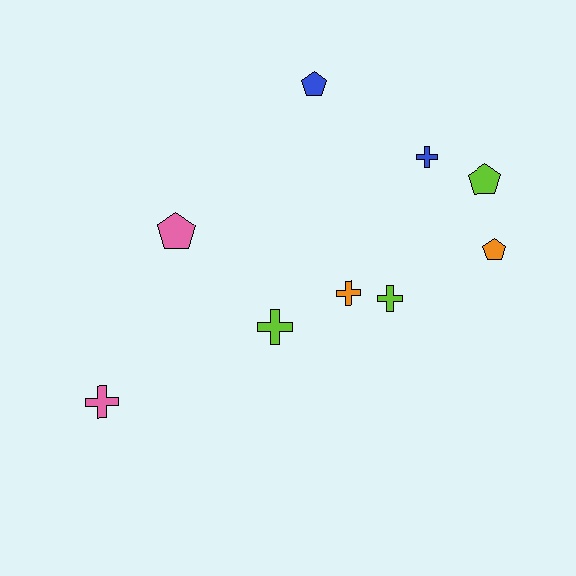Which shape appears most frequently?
Cross, with 5 objects.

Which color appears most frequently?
Lime, with 3 objects.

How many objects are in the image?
There are 9 objects.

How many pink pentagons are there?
There is 1 pink pentagon.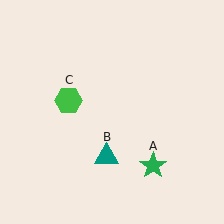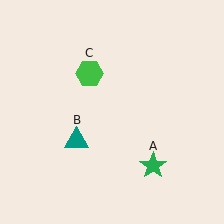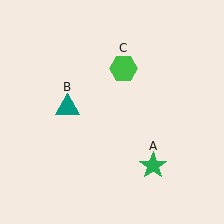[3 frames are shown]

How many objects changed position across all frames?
2 objects changed position: teal triangle (object B), green hexagon (object C).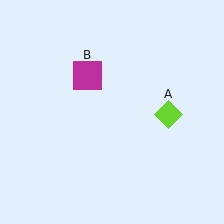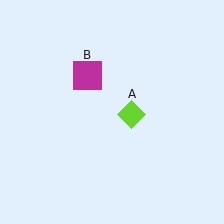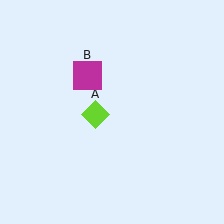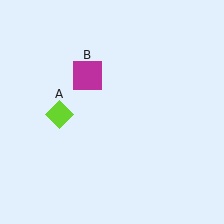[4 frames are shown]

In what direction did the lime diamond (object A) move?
The lime diamond (object A) moved left.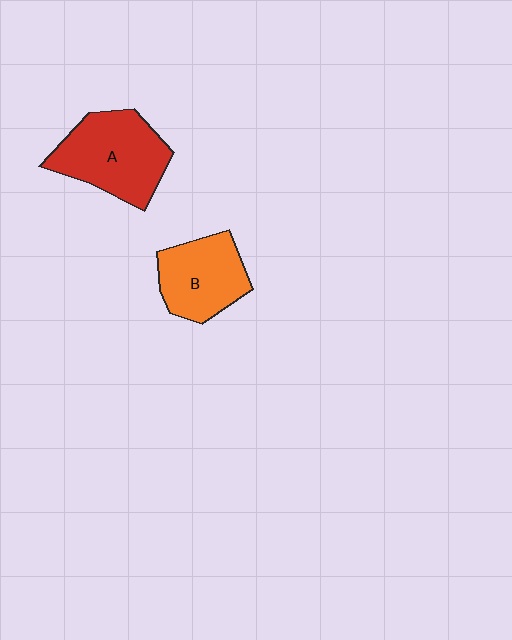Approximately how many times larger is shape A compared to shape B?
Approximately 1.3 times.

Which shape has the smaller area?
Shape B (orange).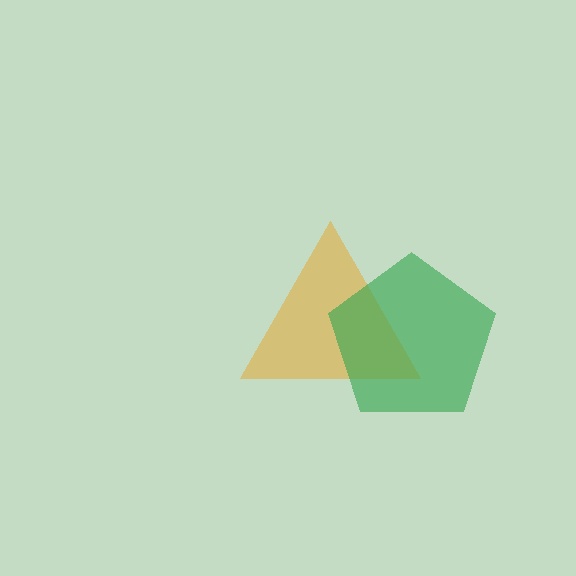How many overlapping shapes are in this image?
There are 2 overlapping shapes in the image.